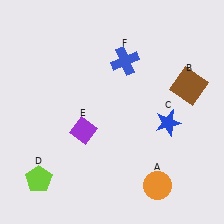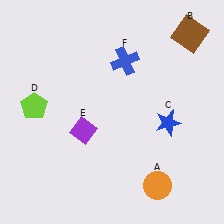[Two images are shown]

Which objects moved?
The objects that moved are: the brown square (B), the lime pentagon (D).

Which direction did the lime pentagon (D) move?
The lime pentagon (D) moved up.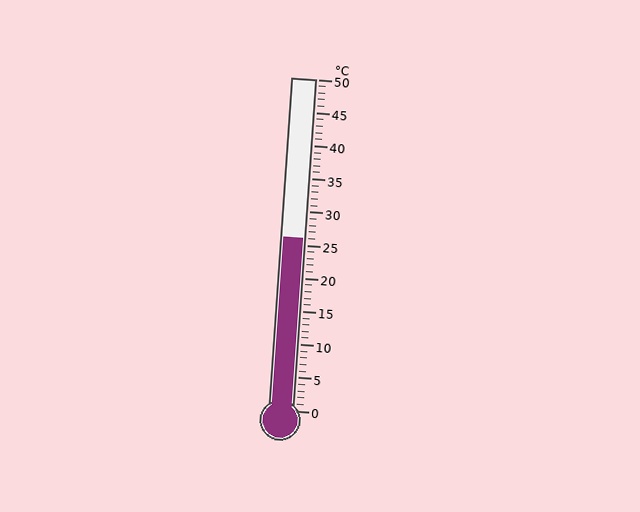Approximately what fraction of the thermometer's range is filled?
The thermometer is filled to approximately 50% of its range.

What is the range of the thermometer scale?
The thermometer scale ranges from 0°C to 50°C.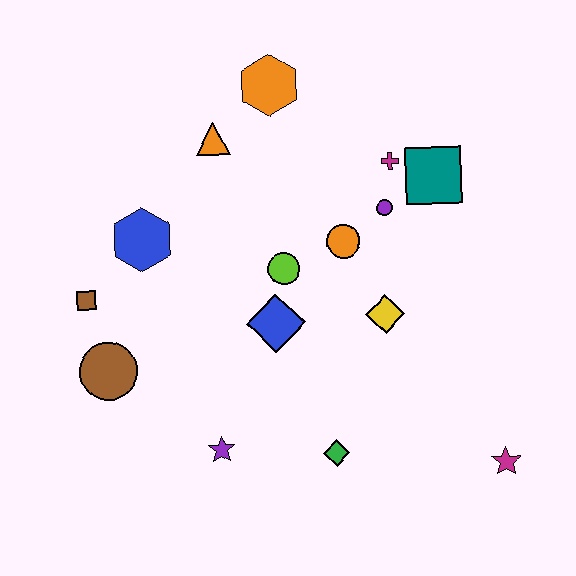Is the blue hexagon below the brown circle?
No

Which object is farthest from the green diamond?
The orange hexagon is farthest from the green diamond.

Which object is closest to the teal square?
The magenta cross is closest to the teal square.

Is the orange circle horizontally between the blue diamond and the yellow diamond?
Yes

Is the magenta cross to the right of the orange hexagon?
Yes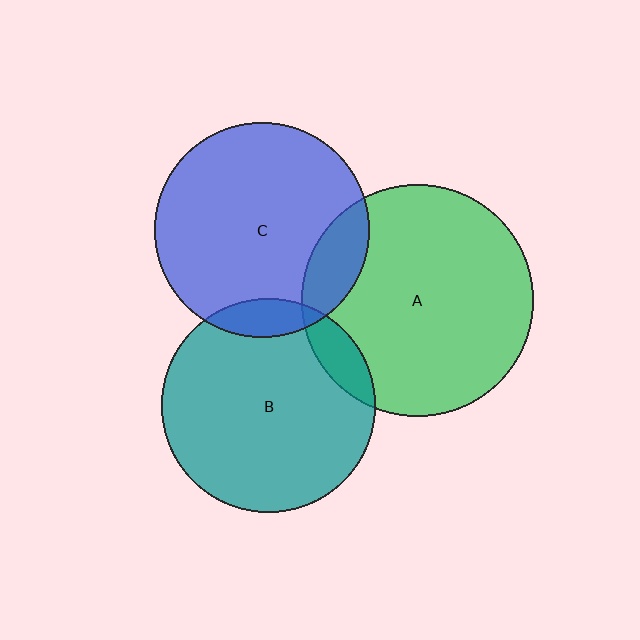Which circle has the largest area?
Circle A (green).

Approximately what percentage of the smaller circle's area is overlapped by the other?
Approximately 10%.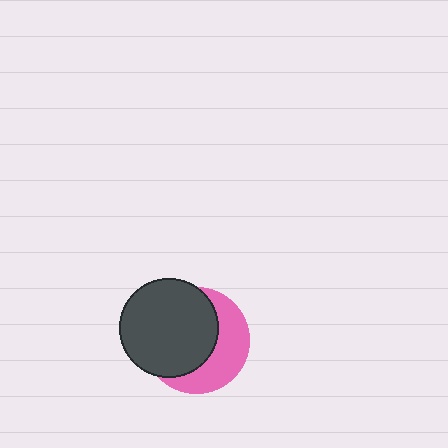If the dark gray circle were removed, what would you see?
You would see the complete pink circle.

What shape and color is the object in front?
The object in front is a dark gray circle.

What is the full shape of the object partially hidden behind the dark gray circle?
The partially hidden object is a pink circle.